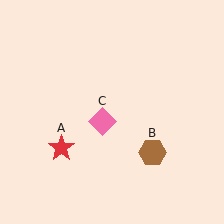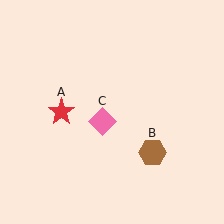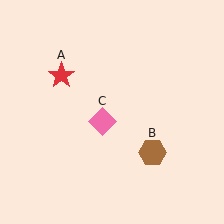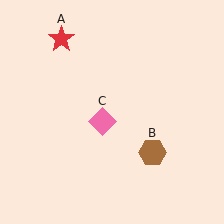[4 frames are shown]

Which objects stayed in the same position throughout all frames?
Brown hexagon (object B) and pink diamond (object C) remained stationary.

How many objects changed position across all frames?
1 object changed position: red star (object A).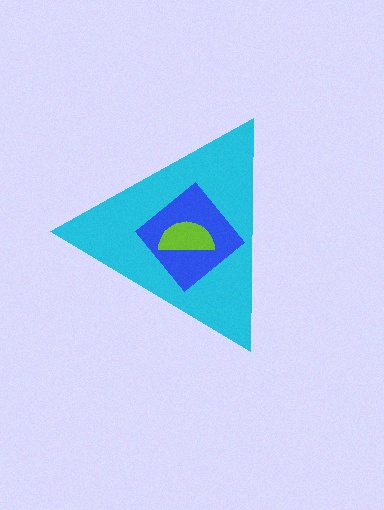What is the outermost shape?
The cyan triangle.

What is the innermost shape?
The lime semicircle.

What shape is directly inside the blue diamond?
The lime semicircle.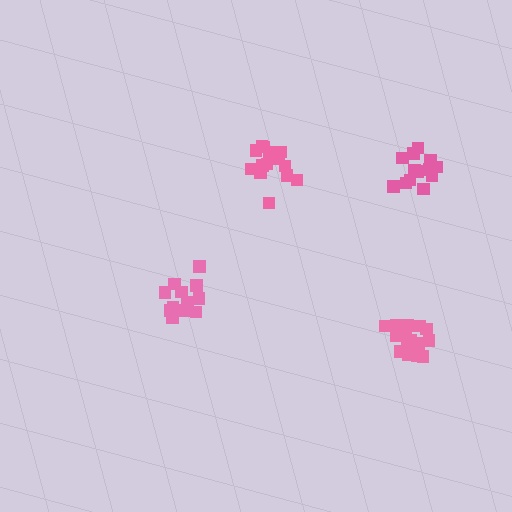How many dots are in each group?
Group 1: 13 dots, Group 2: 12 dots, Group 3: 15 dots, Group 4: 17 dots (57 total).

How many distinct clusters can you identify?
There are 4 distinct clusters.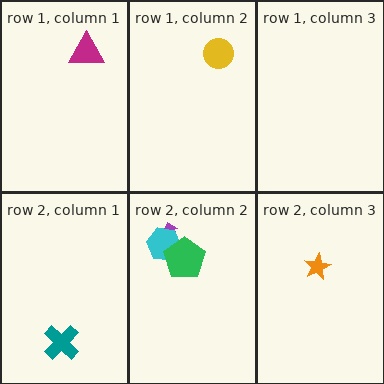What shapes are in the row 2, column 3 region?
The orange star.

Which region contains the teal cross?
The row 2, column 1 region.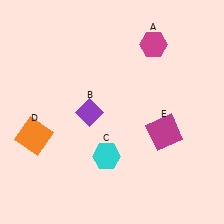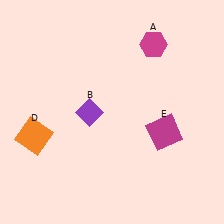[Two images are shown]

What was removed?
The cyan hexagon (C) was removed in Image 2.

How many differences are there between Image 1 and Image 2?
There is 1 difference between the two images.